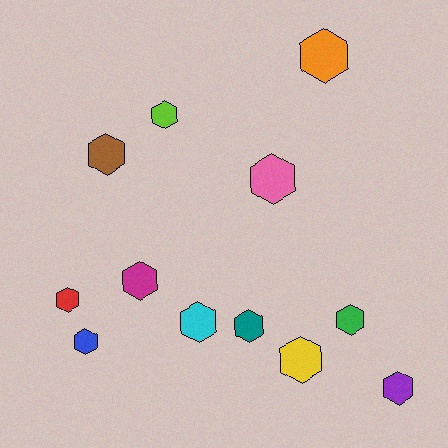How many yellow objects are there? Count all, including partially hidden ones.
There is 1 yellow object.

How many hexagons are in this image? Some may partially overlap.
There are 12 hexagons.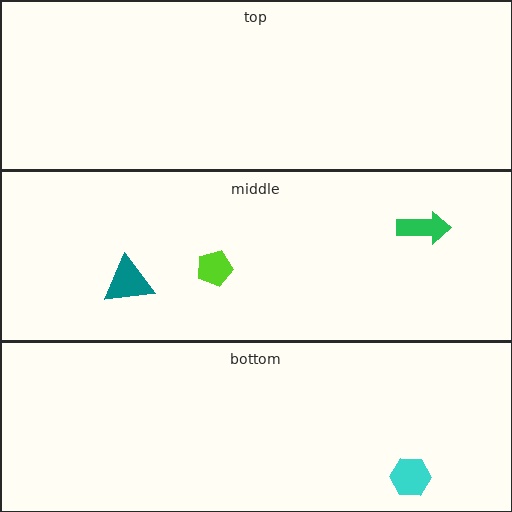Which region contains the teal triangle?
The middle region.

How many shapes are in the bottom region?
1.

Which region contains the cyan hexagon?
The bottom region.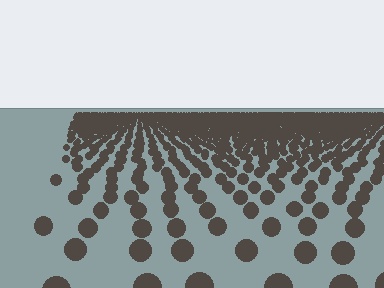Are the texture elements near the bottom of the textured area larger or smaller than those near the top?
Larger. Near the bottom, elements are closer to the viewer and appear at a bigger on-screen size.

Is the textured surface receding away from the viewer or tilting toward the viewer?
The surface is receding away from the viewer. Texture elements get smaller and denser toward the top.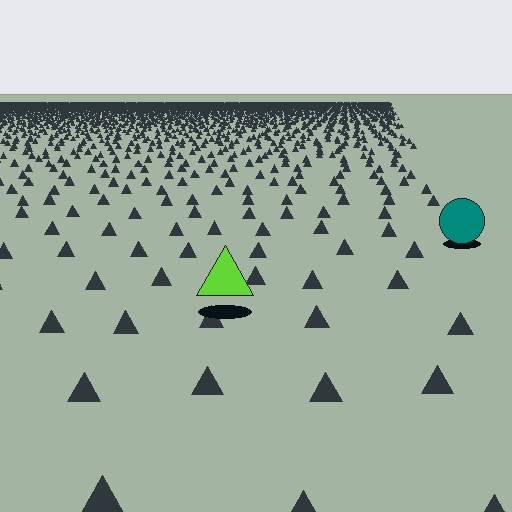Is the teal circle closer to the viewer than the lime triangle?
No. The lime triangle is closer — you can tell from the texture gradient: the ground texture is coarser near it.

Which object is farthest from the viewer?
The teal circle is farthest from the viewer. It appears smaller and the ground texture around it is denser.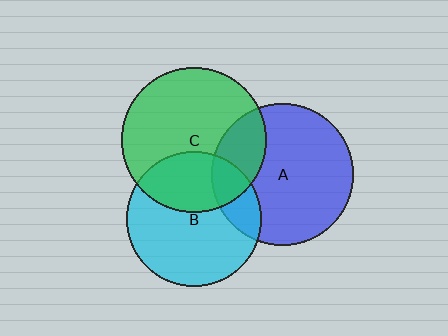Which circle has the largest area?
Circle C (green).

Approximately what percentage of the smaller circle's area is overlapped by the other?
Approximately 35%.